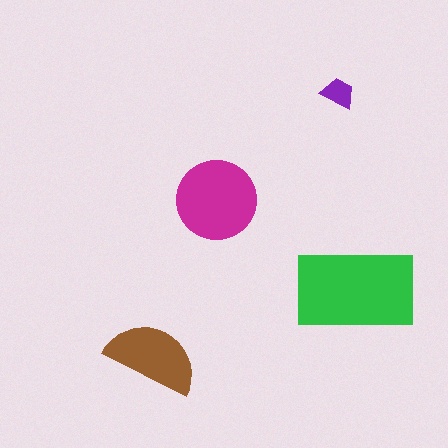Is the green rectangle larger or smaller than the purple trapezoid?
Larger.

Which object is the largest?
The green rectangle.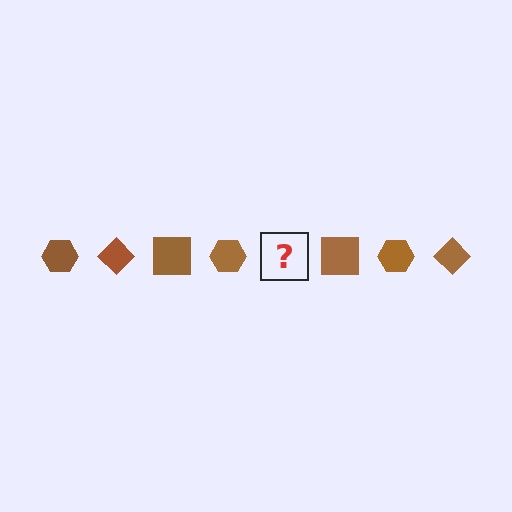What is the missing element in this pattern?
The missing element is a brown diamond.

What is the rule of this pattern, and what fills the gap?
The rule is that the pattern cycles through hexagon, diamond, square shapes in brown. The gap should be filled with a brown diamond.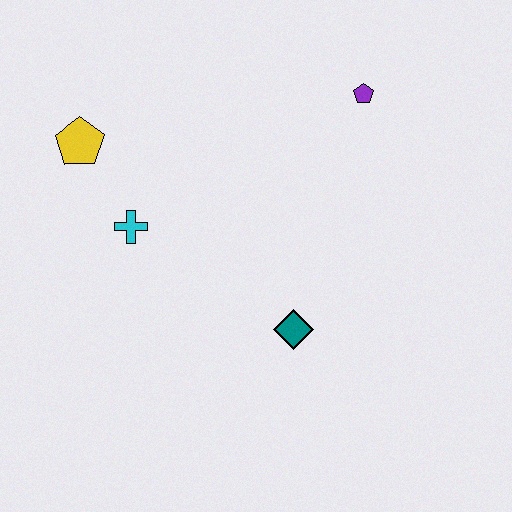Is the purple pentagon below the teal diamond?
No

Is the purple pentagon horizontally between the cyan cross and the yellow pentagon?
No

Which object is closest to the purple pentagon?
The teal diamond is closest to the purple pentagon.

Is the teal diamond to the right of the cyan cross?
Yes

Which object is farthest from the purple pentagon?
The yellow pentagon is farthest from the purple pentagon.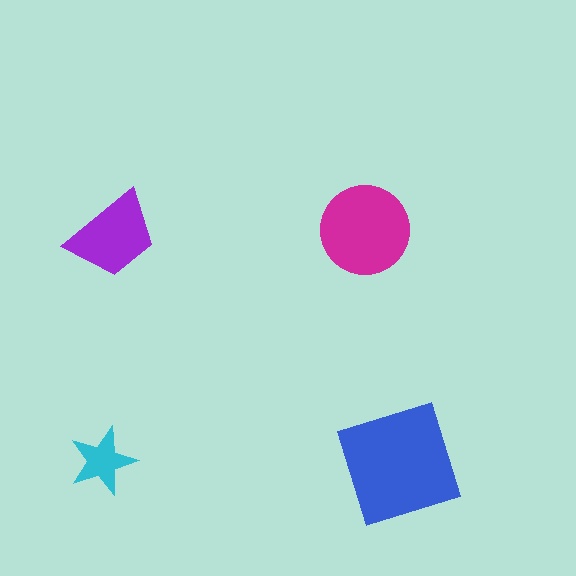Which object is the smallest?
The cyan star.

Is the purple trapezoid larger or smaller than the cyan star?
Larger.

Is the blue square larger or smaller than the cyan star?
Larger.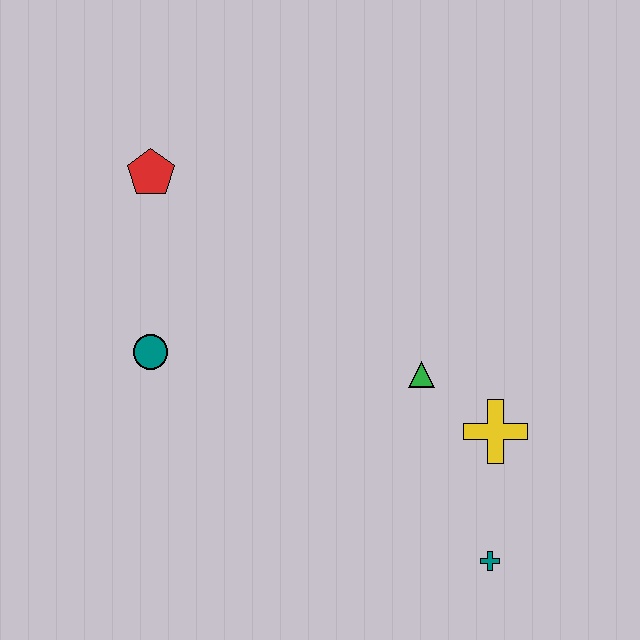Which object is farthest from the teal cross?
The red pentagon is farthest from the teal cross.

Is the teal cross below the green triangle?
Yes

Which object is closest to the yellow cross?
The green triangle is closest to the yellow cross.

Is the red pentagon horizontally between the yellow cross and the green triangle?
No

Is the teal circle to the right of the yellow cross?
No